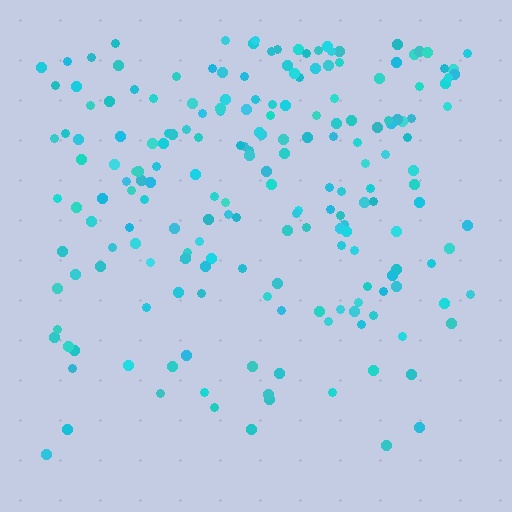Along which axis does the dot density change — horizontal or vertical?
Vertical.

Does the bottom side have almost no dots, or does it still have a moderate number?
Still a moderate number, just noticeably fewer than the top.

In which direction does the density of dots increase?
From bottom to top, with the top side densest.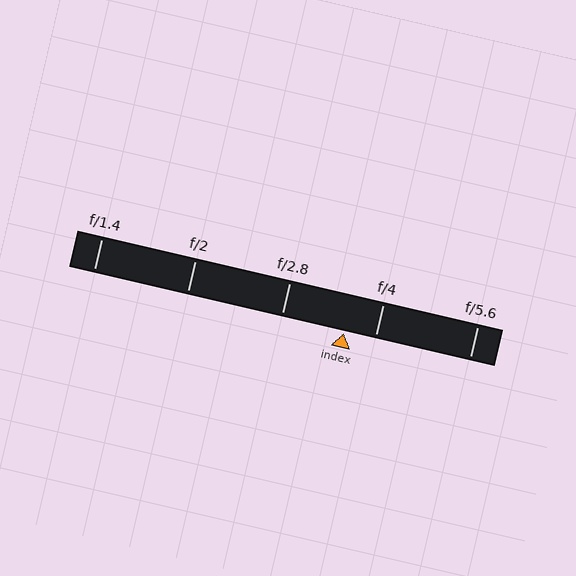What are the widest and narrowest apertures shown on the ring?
The widest aperture shown is f/1.4 and the narrowest is f/5.6.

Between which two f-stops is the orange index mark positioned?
The index mark is between f/2.8 and f/4.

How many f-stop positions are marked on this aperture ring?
There are 5 f-stop positions marked.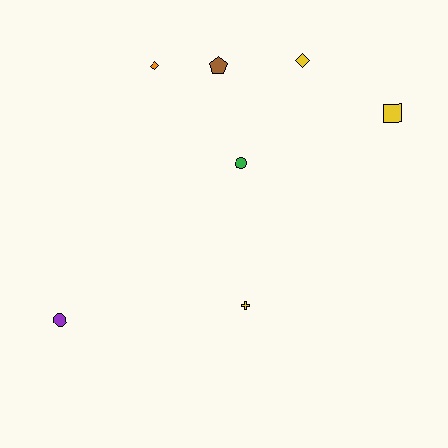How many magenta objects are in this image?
There are no magenta objects.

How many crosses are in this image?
There is 1 cross.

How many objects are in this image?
There are 7 objects.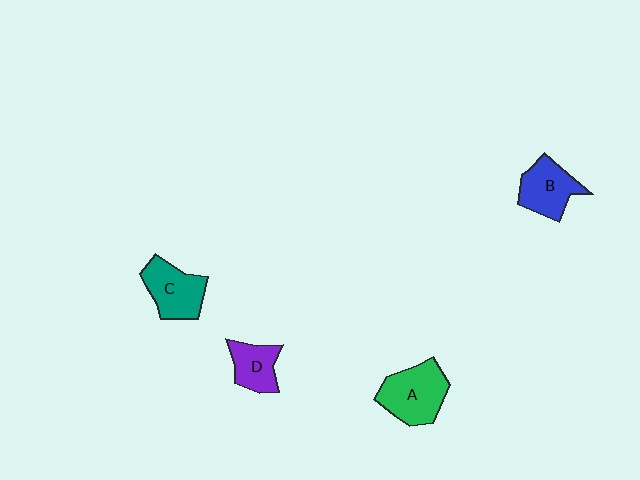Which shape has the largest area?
Shape A (green).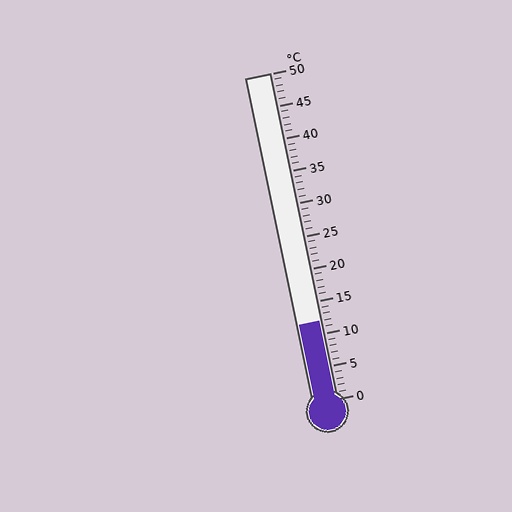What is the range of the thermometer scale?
The thermometer scale ranges from 0°C to 50°C.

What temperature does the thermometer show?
The thermometer shows approximately 12°C.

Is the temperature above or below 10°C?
The temperature is above 10°C.